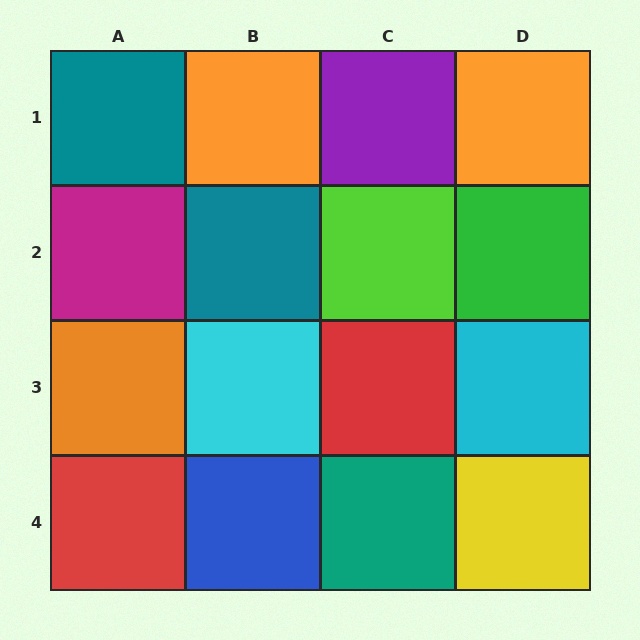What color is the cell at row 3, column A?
Orange.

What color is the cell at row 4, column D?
Yellow.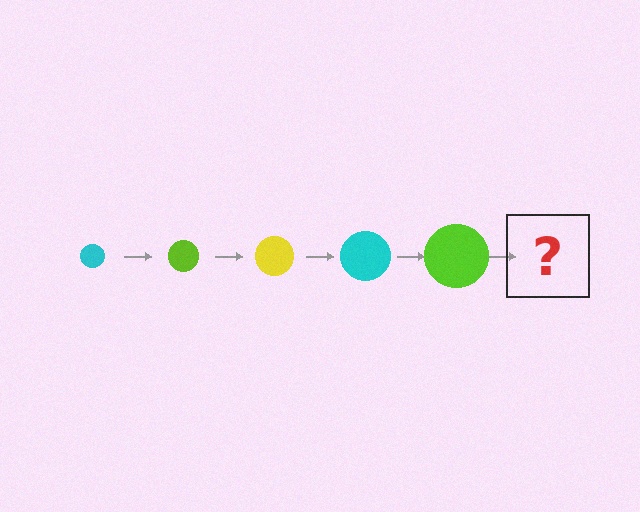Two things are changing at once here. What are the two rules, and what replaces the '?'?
The two rules are that the circle grows larger each step and the color cycles through cyan, lime, and yellow. The '?' should be a yellow circle, larger than the previous one.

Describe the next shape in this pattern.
It should be a yellow circle, larger than the previous one.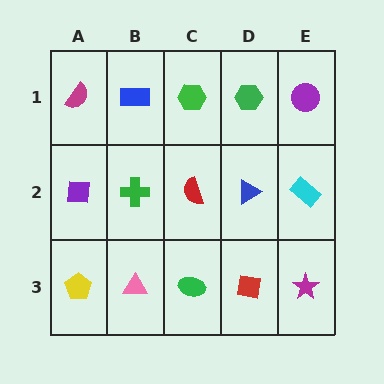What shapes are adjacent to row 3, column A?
A purple square (row 2, column A), a pink triangle (row 3, column B).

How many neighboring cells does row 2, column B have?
4.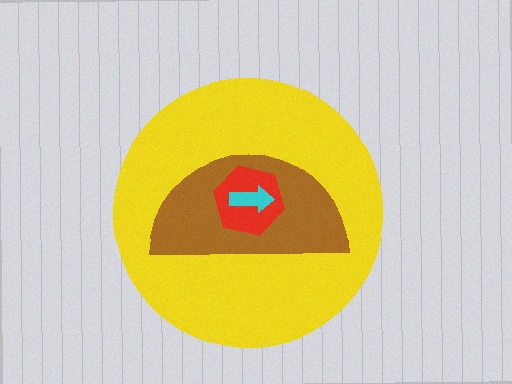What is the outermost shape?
The yellow circle.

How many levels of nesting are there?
4.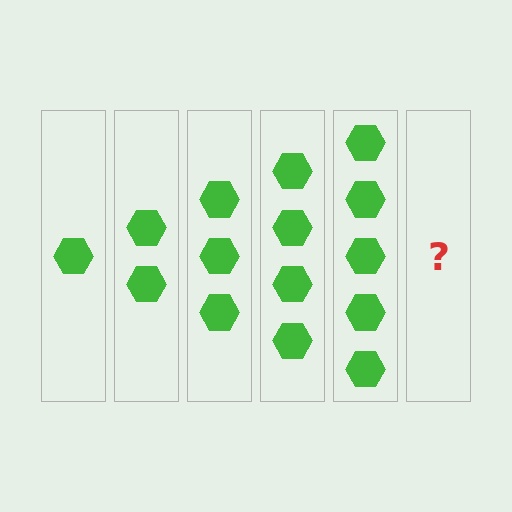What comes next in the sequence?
The next element should be 6 hexagons.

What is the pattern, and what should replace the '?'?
The pattern is that each step adds one more hexagon. The '?' should be 6 hexagons.